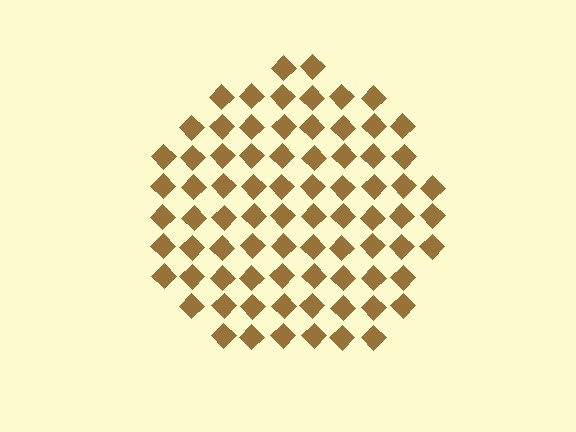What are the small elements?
The small elements are diamonds.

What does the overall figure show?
The overall figure shows a circle.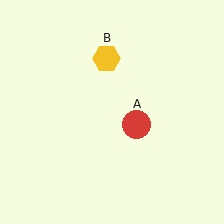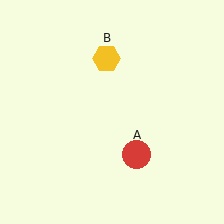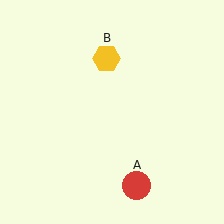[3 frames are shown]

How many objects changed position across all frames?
1 object changed position: red circle (object A).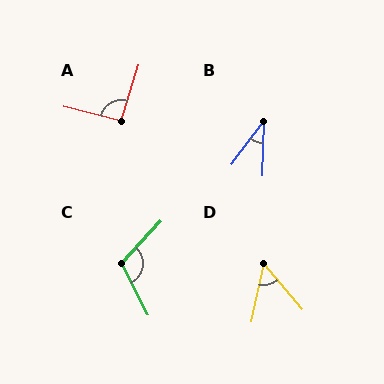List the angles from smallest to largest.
B (35°), D (53°), A (93°), C (110°).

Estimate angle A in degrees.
Approximately 93 degrees.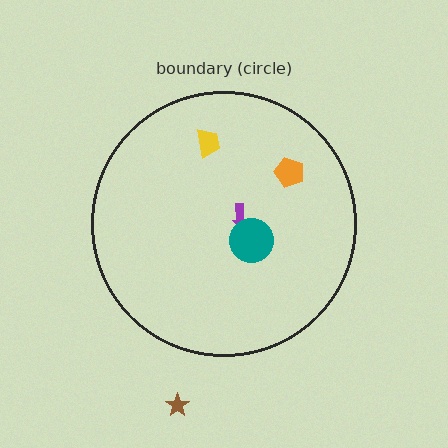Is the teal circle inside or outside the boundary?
Inside.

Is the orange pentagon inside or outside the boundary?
Inside.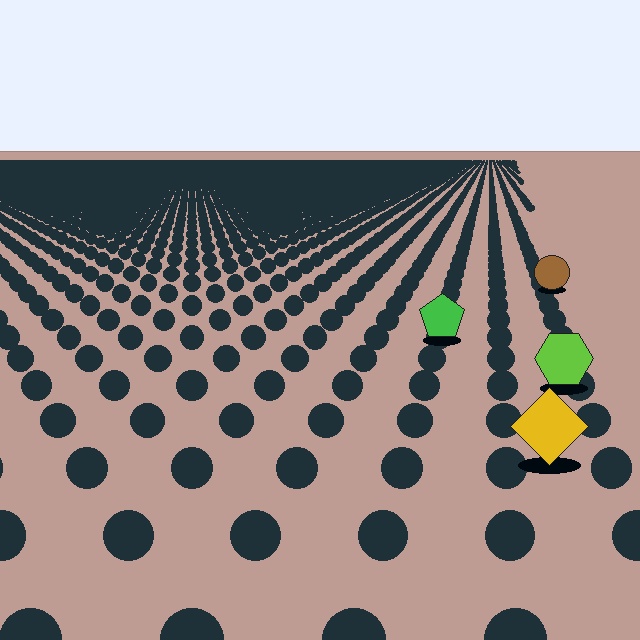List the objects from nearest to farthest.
From nearest to farthest: the yellow diamond, the lime hexagon, the green pentagon, the brown circle.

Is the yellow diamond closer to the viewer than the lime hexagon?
Yes. The yellow diamond is closer — you can tell from the texture gradient: the ground texture is coarser near it.